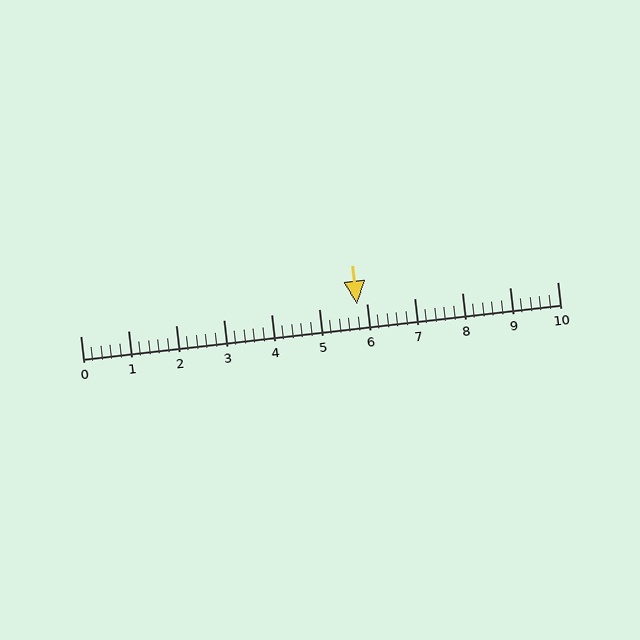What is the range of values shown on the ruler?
The ruler shows values from 0 to 10.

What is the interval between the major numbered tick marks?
The major tick marks are spaced 1 units apart.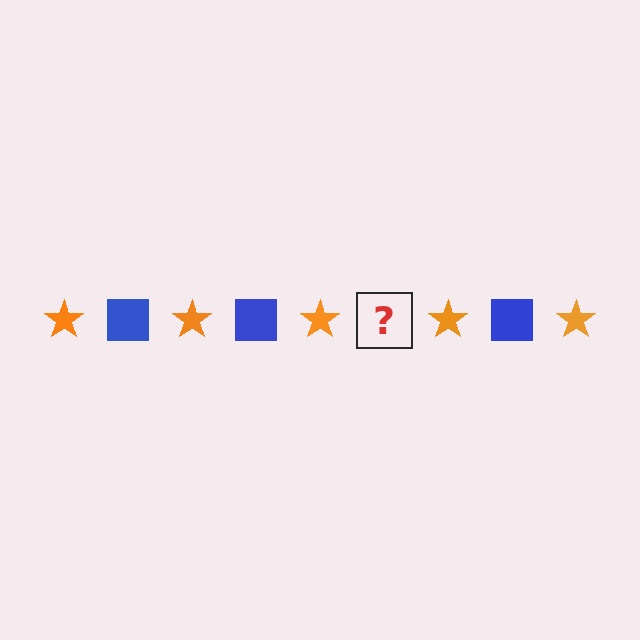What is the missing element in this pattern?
The missing element is a blue square.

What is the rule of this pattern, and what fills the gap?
The rule is that the pattern alternates between orange star and blue square. The gap should be filled with a blue square.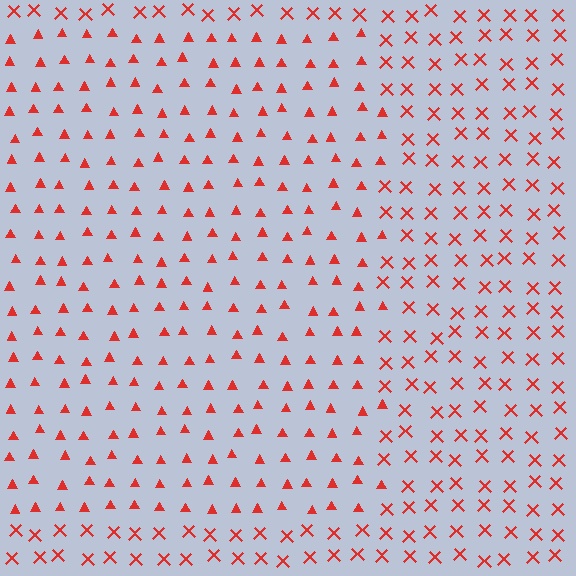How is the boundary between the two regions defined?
The boundary is defined by a change in element shape: triangles inside vs. X marks outside. All elements share the same color and spacing.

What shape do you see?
I see a rectangle.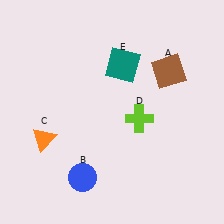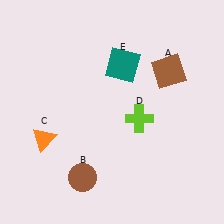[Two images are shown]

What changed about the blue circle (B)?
In Image 1, B is blue. In Image 2, it changed to brown.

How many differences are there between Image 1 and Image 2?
There is 1 difference between the two images.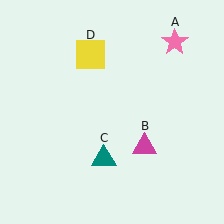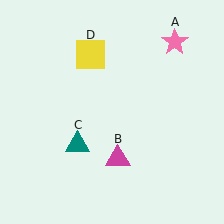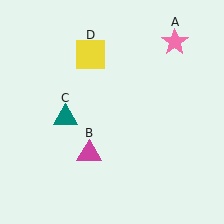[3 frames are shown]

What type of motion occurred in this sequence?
The magenta triangle (object B), teal triangle (object C) rotated clockwise around the center of the scene.